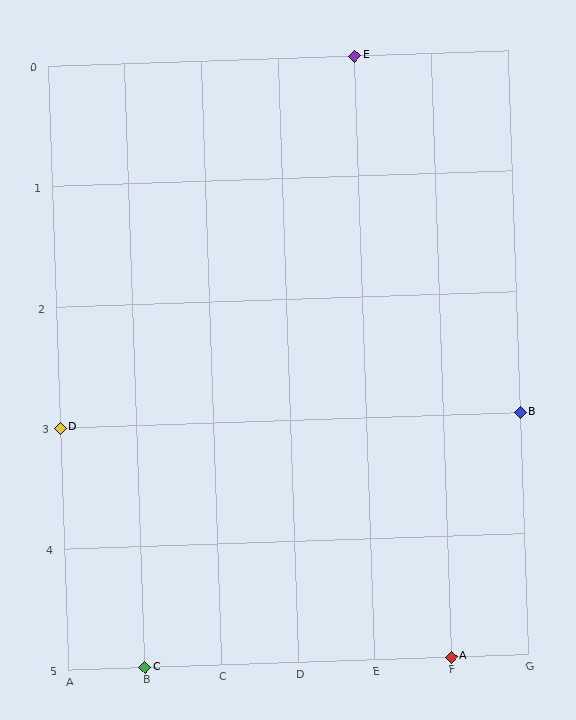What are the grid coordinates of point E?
Point E is at grid coordinates (E, 0).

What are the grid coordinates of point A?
Point A is at grid coordinates (F, 5).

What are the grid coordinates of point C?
Point C is at grid coordinates (B, 5).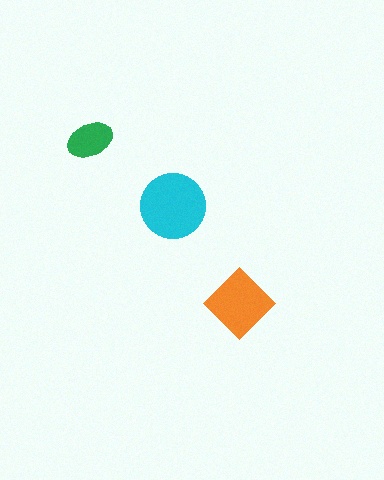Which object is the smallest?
The green ellipse.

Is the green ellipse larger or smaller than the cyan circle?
Smaller.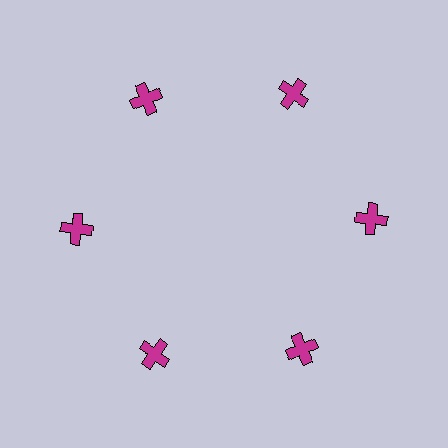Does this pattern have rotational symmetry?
Yes, this pattern has 6-fold rotational symmetry. It looks the same after rotating 60 degrees around the center.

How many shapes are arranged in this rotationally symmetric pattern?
There are 6 shapes, arranged in 6 groups of 1.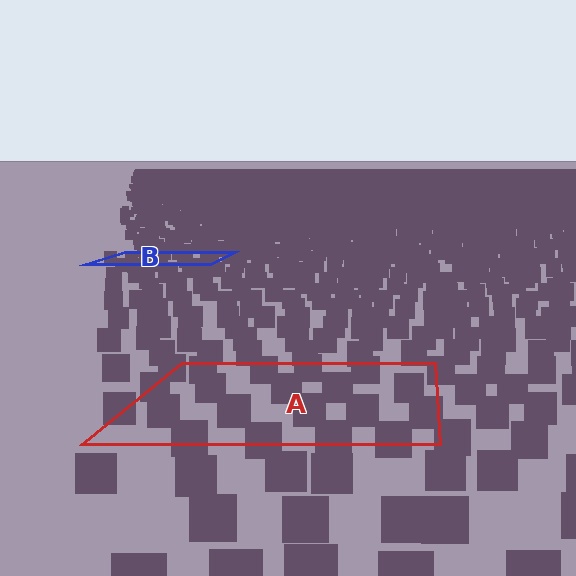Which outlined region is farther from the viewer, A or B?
Region B is farther from the viewer — the texture elements inside it appear smaller and more densely packed.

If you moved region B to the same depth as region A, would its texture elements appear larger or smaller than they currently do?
They would appear larger. At a closer depth, the same texture elements are projected at a bigger on-screen size.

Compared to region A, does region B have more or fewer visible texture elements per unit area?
Region B has more texture elements per unit area — they are packed more densely because it is farther away.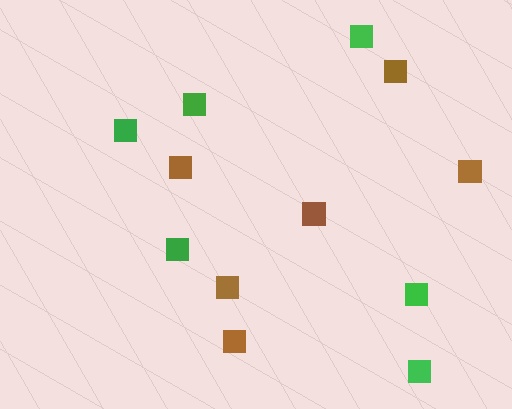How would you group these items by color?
There are 2 groups: one group of green squares (6) and one group of brown squares (6).